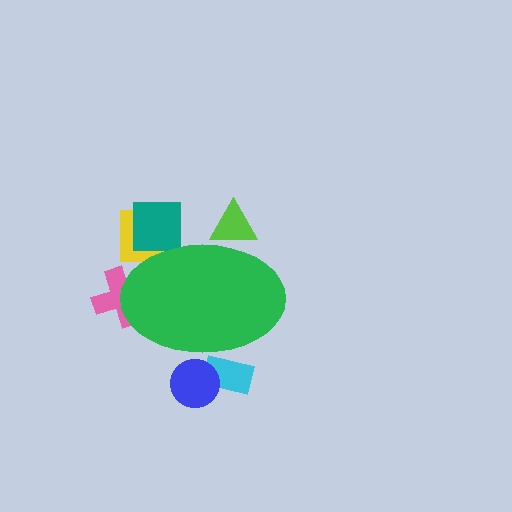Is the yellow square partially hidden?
Yes, the yellow square is partially hidden behind the green ellipse.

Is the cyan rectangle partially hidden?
Yes, the cyan rectangle is partially hidden behind the green ellipse.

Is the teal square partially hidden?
Yes, the teal square is partially hidden behind the green ellipse.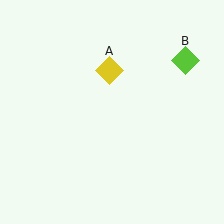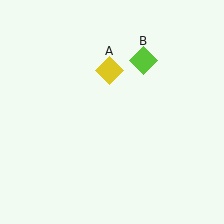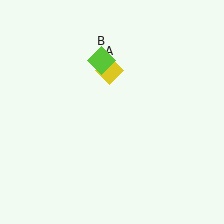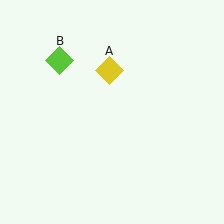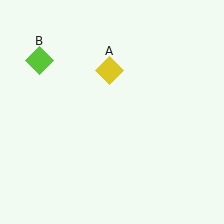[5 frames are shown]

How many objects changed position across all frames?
1 object changed position: lime diamond (object B).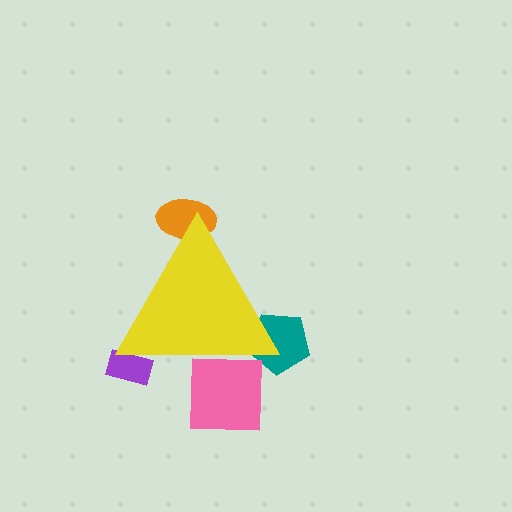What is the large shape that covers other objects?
A yellow triangle.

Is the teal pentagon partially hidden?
Yes, the teal pentagon is partially hidden behind the yellow triangle.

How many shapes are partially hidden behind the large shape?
4 shapes are partially hidden.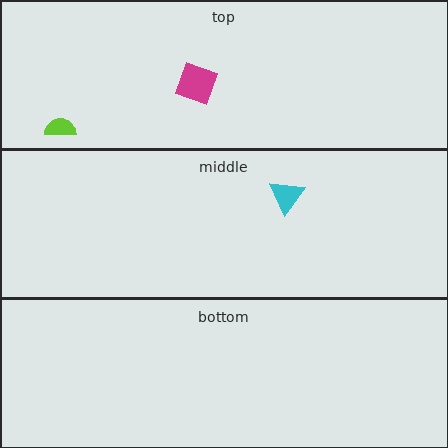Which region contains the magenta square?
The top region.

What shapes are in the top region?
The lime semicircle, the magenta square.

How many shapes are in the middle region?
1.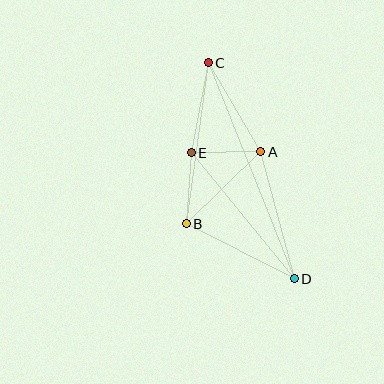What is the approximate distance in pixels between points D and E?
The distance between D and E is approximately 163 pixels.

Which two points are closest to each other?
Points A and E are closest to each other.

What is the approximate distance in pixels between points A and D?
The distance between A and D is approximately 131 pixels.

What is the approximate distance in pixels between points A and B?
The distance between A and B is approximately 104 pixels.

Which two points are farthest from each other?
Points C and D are farthest from each other.